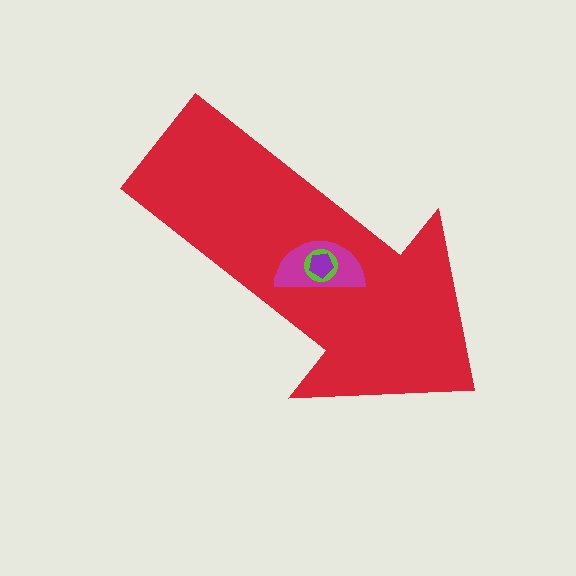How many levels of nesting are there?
4.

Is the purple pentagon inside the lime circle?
Yes.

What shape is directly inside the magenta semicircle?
The lime circle.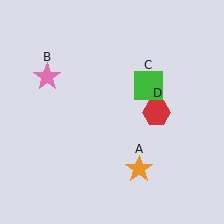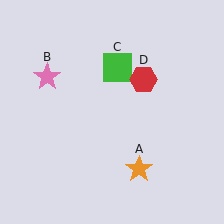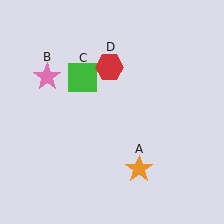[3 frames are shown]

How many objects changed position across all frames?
2 objects changed position: green square (object C), red hexagon (object D).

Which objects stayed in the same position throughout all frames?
Orange star (object A) and pink star (object B) remained stationary.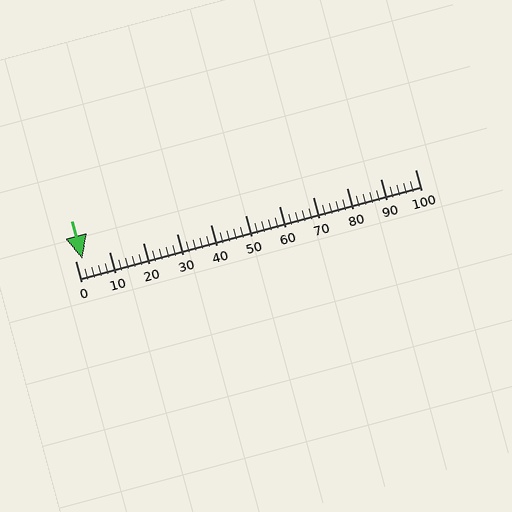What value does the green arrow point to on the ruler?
The green arrow points to approximately 2.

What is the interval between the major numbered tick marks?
The major tick marks are spaced 10 units apart.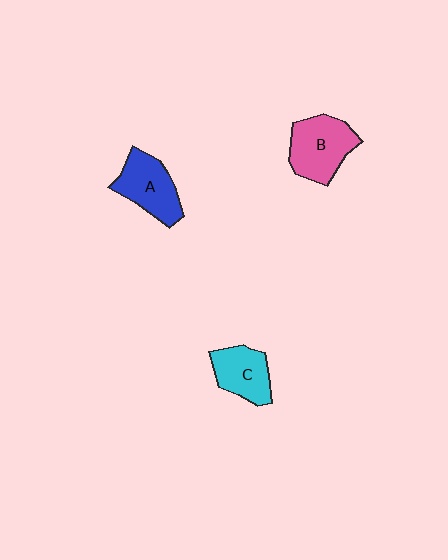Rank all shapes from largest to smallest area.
From largest to smallest: B (pink), A (blue), C (cyan).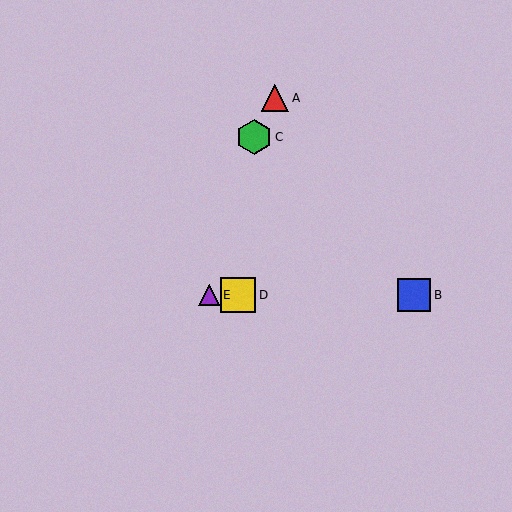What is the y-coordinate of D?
Object D is at y≈295.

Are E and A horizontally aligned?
No, E is at y≈295 and A is at y≈98.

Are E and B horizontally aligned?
Yes, both are at y≈295.